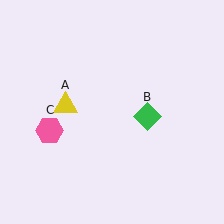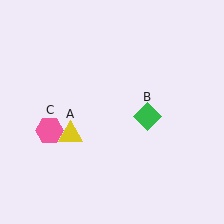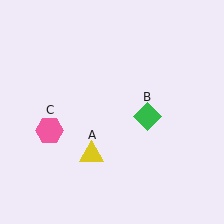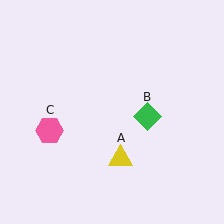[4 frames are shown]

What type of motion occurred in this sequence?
The yellow triangle (object A) rotated counterclockwise around the center of the scene.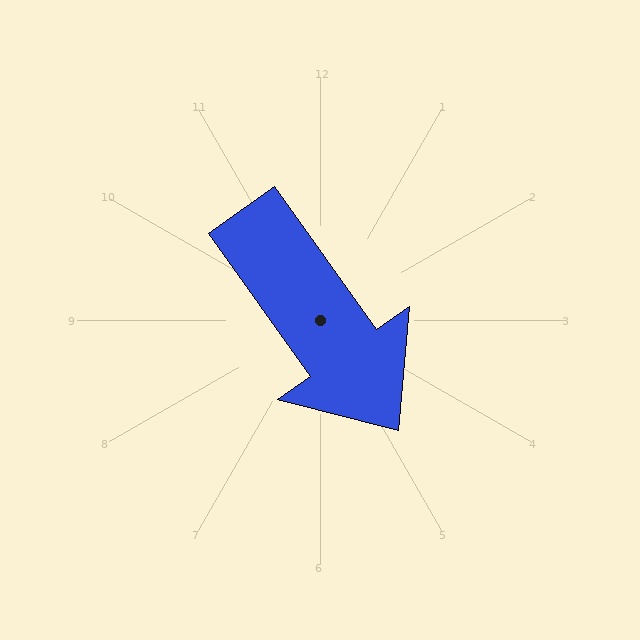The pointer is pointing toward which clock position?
Roughly 5 o'clock.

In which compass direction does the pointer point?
Southeast.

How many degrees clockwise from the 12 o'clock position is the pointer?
Approximately 145 degrees.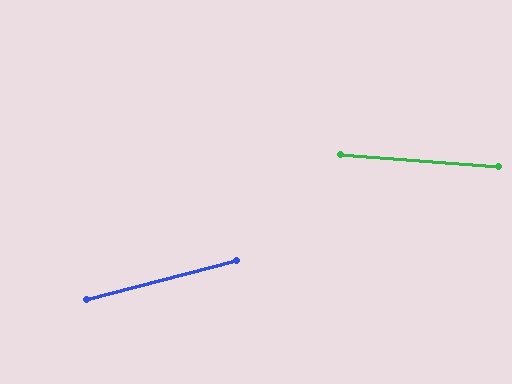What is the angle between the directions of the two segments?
Approximately 19 degrees.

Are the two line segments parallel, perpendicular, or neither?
Neither parallel nor perpendicular — they differ by about 19°.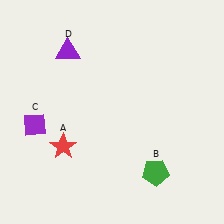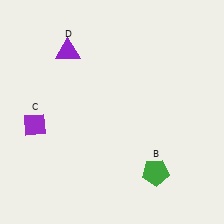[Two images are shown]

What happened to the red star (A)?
The red star (A) was removed in Image 2. It was in the bottom-left area of Image 1.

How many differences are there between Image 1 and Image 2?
There is 1 difference between the two images.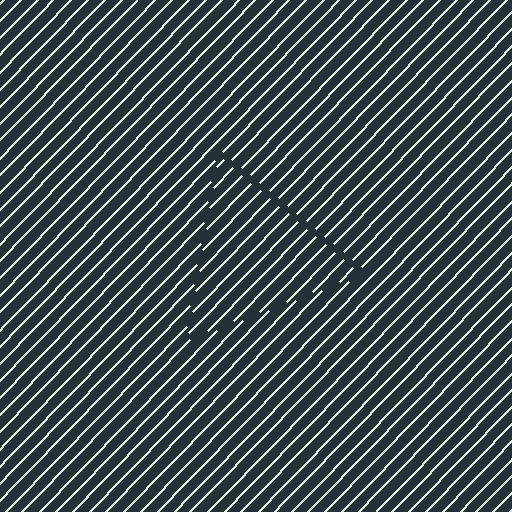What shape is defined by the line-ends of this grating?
An illusory triangle. The interior of the shape contains the same grating, shifted by half a period — the contour is defined by the phase discontinuity where line-ends from the inner and outer gratings abut.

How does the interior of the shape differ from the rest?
The interior of the shape contains the same grating, shifted by half a period — the contour is defined by the phase discontinuity where line-ends from the inner and outer gratings abut.